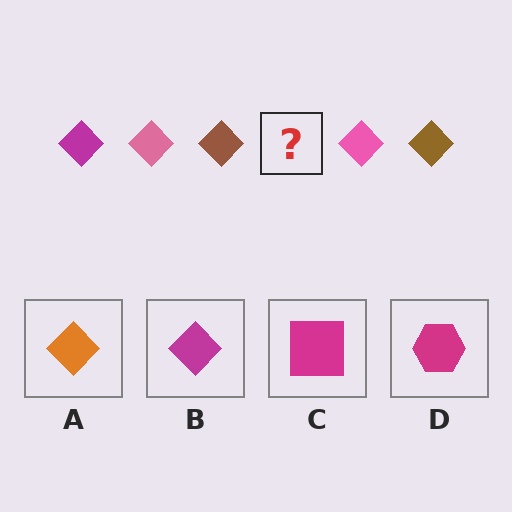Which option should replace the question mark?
Option B.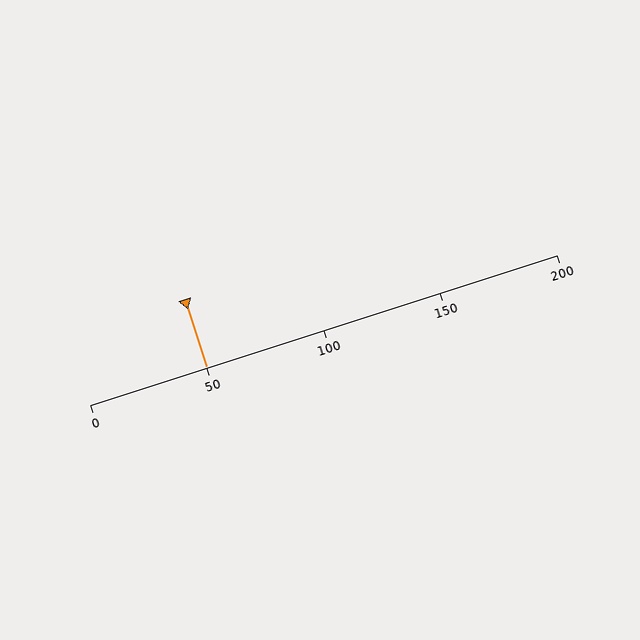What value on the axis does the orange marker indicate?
The marker indicates approximately 50.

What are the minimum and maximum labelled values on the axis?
The axis runs from 0 to 200.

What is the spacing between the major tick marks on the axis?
The major ticks are spaced 50 apart.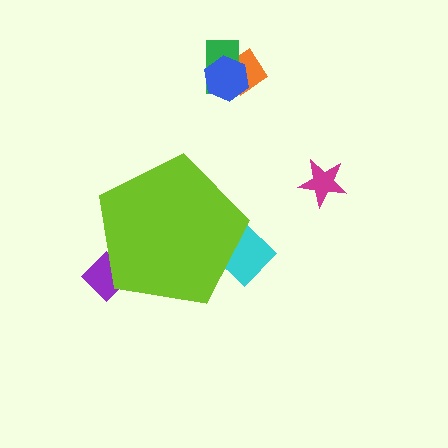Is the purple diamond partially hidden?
Yes, the purple diamond is partially hidden behind the lime pentagon.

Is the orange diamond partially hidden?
No, the orange diamond is fully visible.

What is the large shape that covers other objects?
A lime pentagon.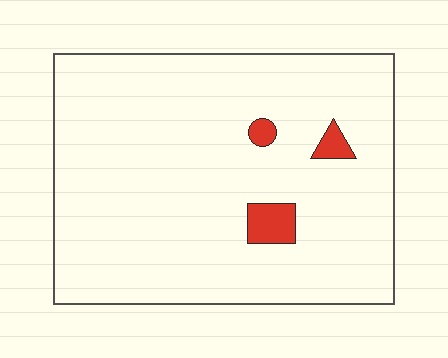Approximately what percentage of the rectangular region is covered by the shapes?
Approximately 5%.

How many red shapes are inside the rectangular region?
3.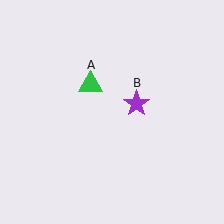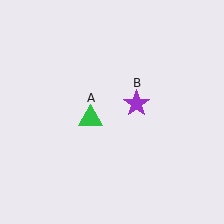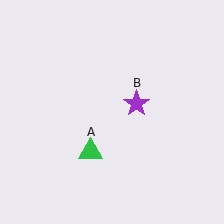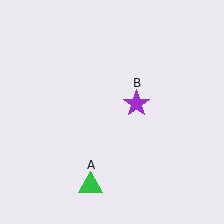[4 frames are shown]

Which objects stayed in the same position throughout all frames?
Purple star (object B) remained stationary.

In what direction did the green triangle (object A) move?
The green triangle (object A) moved down.